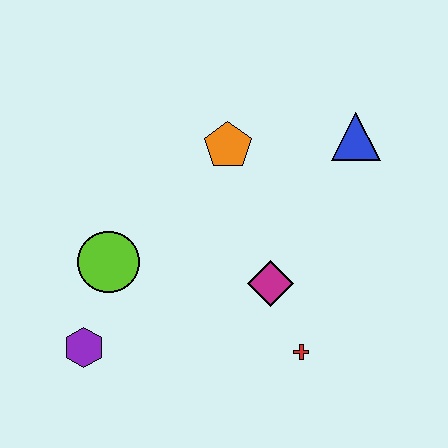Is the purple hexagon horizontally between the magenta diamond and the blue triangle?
No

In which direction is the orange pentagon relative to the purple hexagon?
The orange pentagon is above the purple hexagon.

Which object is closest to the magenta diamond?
The red cross is closest to the magenta diamond.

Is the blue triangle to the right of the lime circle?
Yes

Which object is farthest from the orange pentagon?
The purple hexagon is farthest from the orange pentagon.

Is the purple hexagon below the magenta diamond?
Yes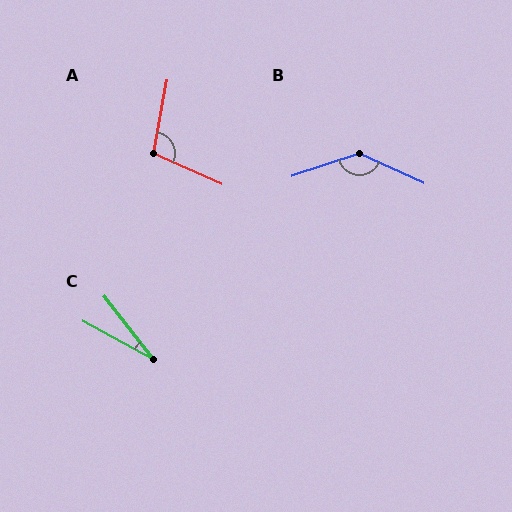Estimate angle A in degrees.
Approximately 104 degrees.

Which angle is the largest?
B, at approximately 137 degrees.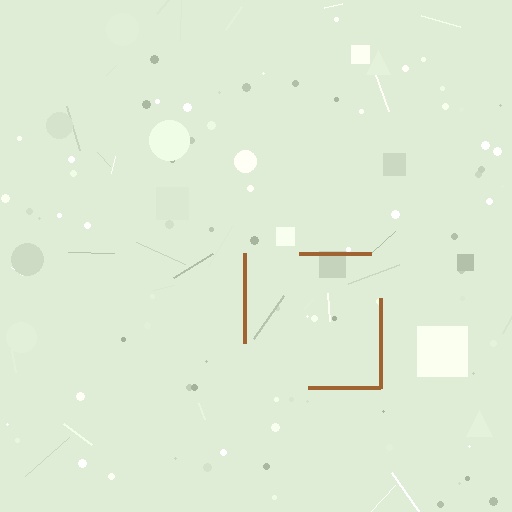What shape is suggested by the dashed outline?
The dashed outline suggests a square.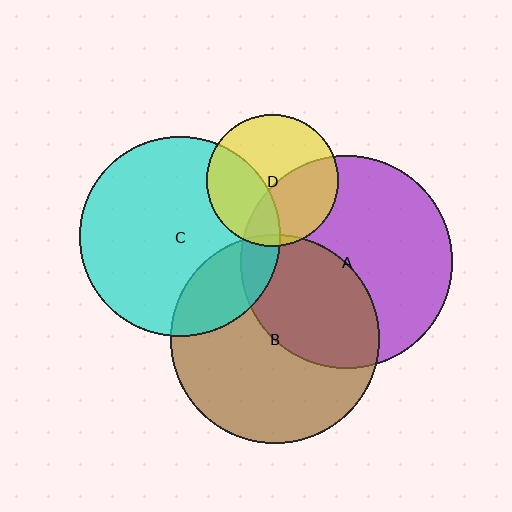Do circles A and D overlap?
Yes.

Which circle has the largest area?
Circle A (purple).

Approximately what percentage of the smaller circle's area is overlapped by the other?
Approximately 40%.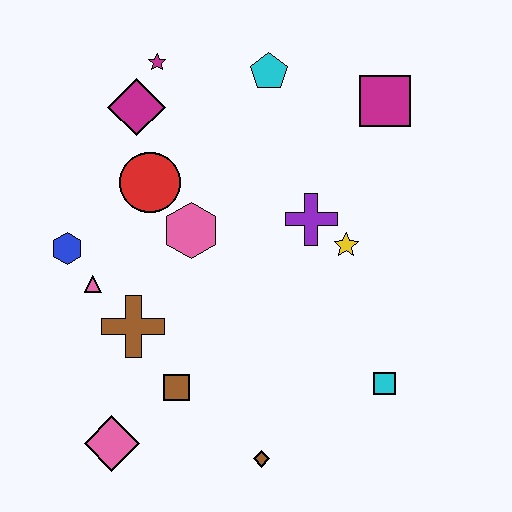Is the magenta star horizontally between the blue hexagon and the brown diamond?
Yes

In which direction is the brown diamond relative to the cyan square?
The brown diamond is to the left of the cyan square.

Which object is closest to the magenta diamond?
The magenta star is closest to the magenta diamond.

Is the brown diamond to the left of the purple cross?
Yes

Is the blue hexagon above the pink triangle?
Yes